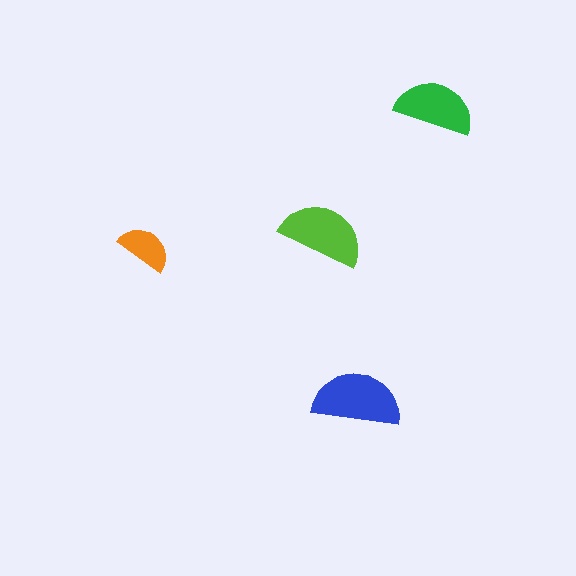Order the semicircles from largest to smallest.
the blue one, the lime one, the green one, the orange one.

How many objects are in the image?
There are 4 objects in the image.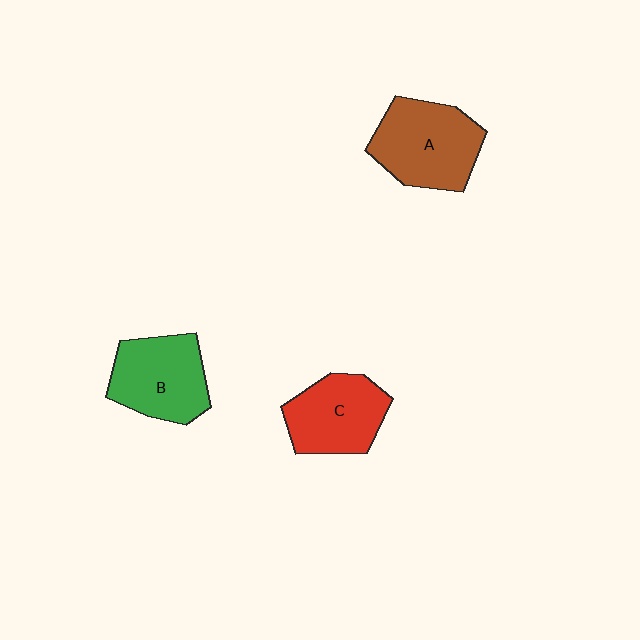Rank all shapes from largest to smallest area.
From largest to smallest: A (brown), B (green), C (red).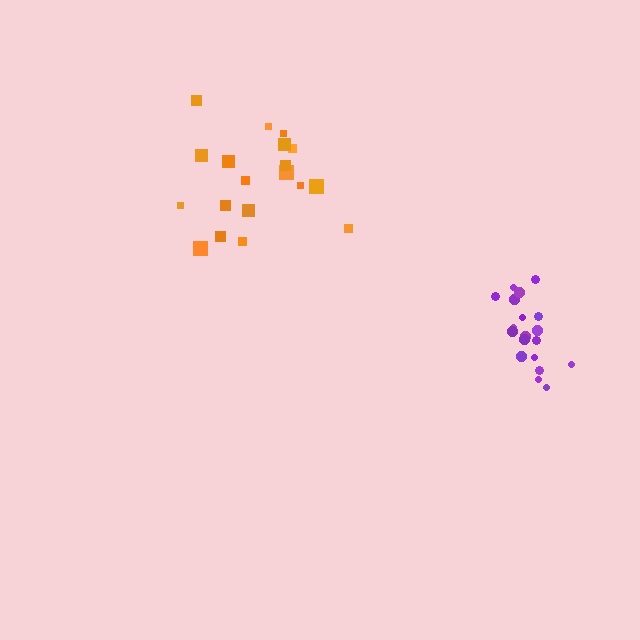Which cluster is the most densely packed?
Purple.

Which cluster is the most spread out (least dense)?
Orange.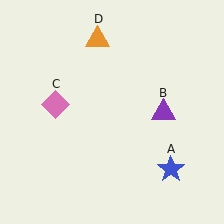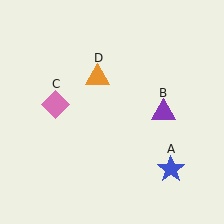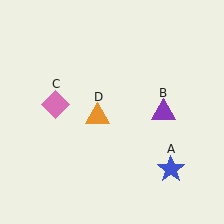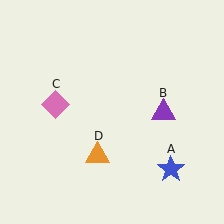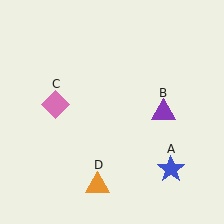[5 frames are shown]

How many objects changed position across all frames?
1 object changed position: orange triangle (object D).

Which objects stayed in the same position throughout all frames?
Blue star (object A) and purple triangle (object B) and pink diamond (object C) remained stationary.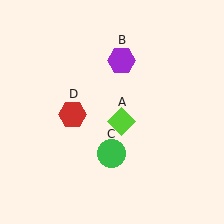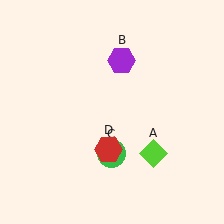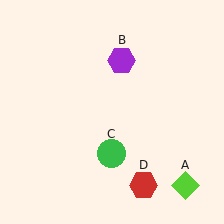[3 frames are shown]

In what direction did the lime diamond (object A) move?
The lime diamond (object A) moved down and to the right.